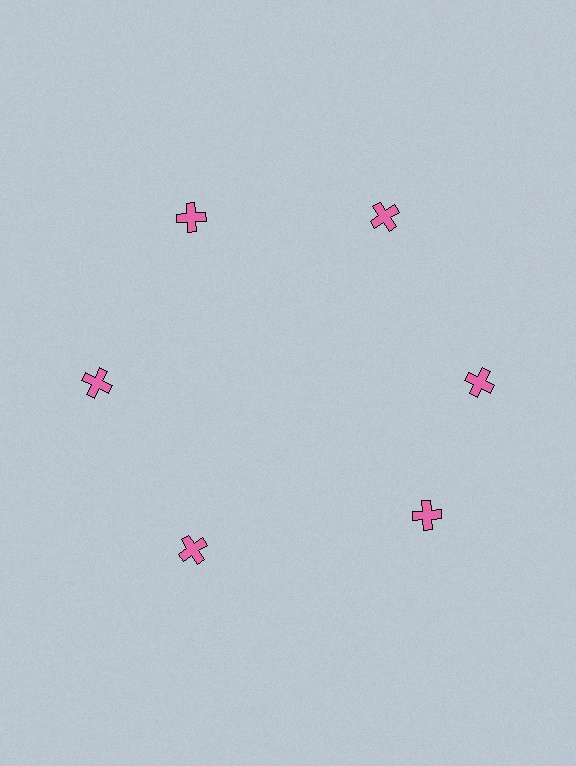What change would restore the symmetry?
The symmetry would be restored by rotating it back into even spacing with its neighbors so that all 6 crosses sit at equal angles and equal distance from the center.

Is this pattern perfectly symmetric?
No. The 6 pink crosses are arranged in a ring, but one element near the 5 o'clock position is rotated out of alignment along the ring, breaking the 6-fold rotational symmetry.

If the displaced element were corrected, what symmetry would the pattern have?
It would have 6-fold rotational symmetry — the pattern would map onto itself every 60 degrees.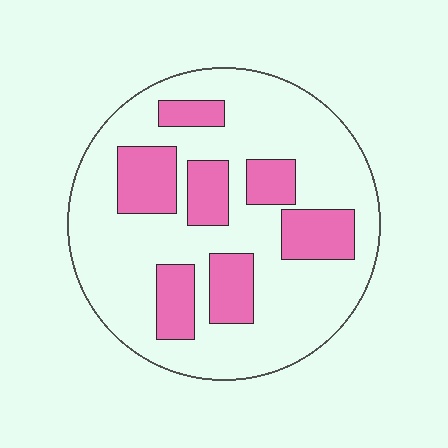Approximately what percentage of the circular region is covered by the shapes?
Approximately 25%.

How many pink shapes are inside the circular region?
7.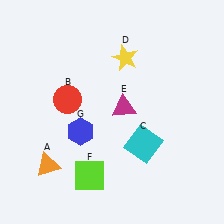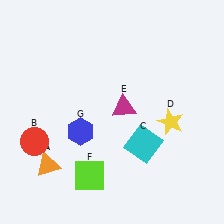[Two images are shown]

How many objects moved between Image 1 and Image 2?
2 objects moved between the two images.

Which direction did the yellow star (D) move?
The yellow star (D) moved down.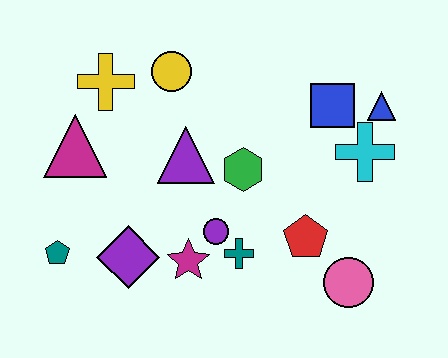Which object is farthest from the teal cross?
The yellow cross is farthest from the teal cross.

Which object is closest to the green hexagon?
The purple triangle is closest to the green hexagon.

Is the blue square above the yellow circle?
No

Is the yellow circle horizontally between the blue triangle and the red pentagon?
No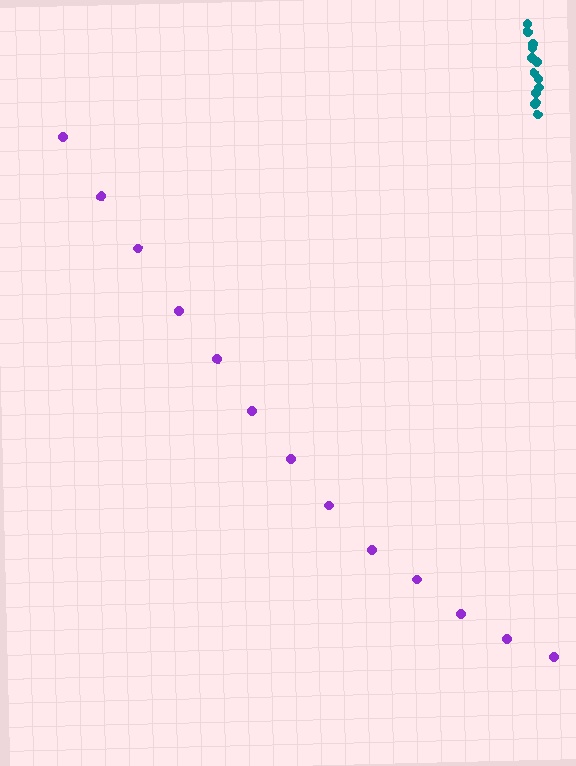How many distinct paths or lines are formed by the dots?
There are 2 distinct paths.